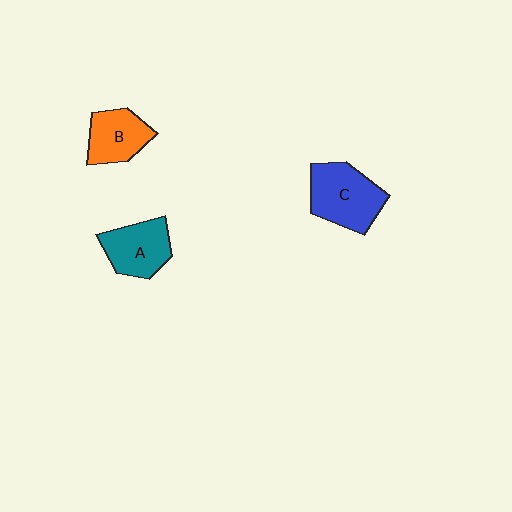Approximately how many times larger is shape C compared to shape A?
Approximately 1.3 times.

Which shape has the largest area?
Shape C (blue).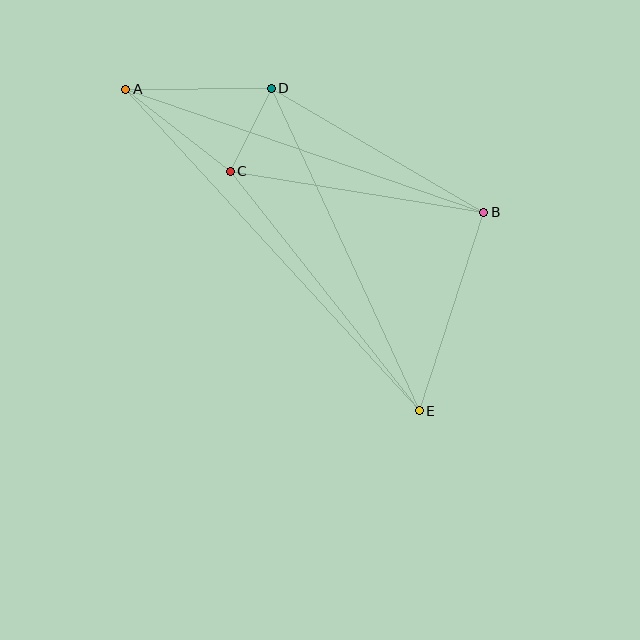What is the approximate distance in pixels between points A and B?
The distance between A and B is approximately 379 pixels.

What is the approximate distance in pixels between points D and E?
The distance between D and E is approximately 355 pixels.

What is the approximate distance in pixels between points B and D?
The distance between B and D is approximately 246 pixels.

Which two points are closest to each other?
Points C and D are closest to each other.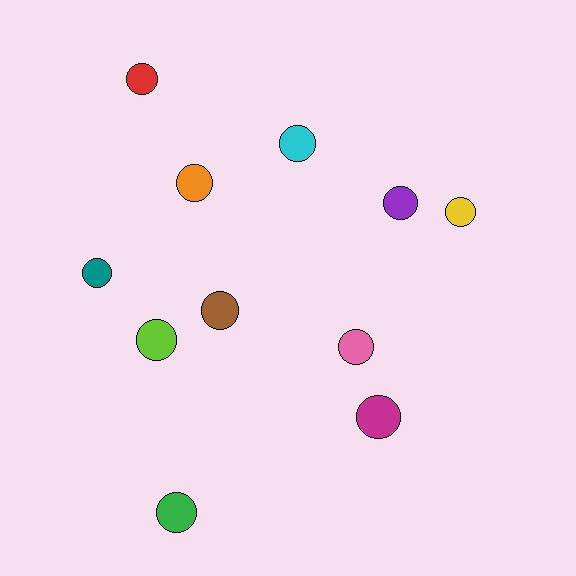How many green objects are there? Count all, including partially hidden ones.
There is 1 green object.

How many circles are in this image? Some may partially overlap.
There are 11 circles.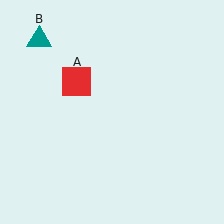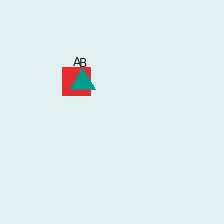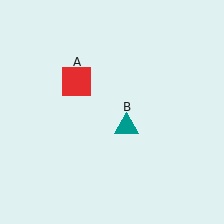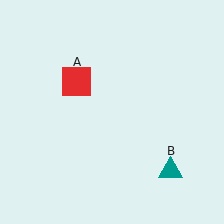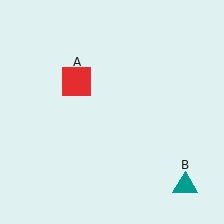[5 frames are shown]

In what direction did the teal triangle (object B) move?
The teal triangle (object B) moved down and to the right.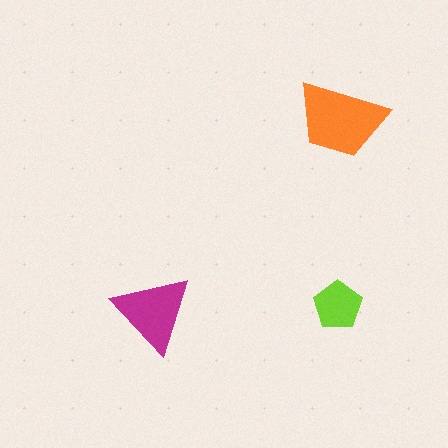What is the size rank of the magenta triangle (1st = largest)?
2nd.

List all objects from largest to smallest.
The orange trapezoid, the magenta triangle, the lime pentagon.